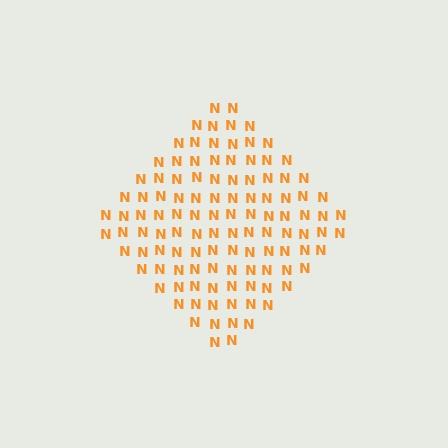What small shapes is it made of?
It is made of small letter N's.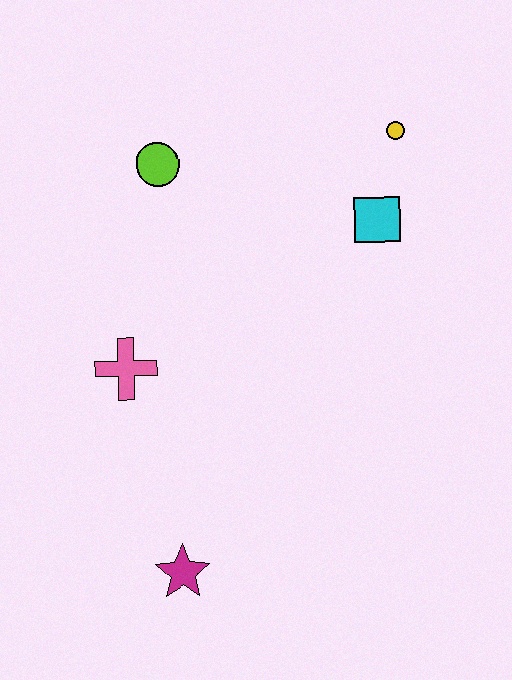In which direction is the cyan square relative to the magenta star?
The cyan square is above the magenta star.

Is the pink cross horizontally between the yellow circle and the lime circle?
No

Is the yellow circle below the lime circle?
No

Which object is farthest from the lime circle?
The magenta star is farthest from the lime circle.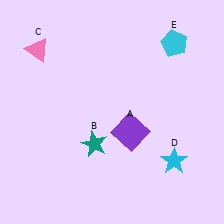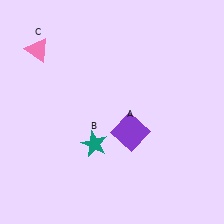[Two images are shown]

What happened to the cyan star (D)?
The cyan star (D) was removed in Image 2. It was in the bottom-right area of Image 1.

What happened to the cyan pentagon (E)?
The cyan pentagon (E) was removed in Image 2. It was in the top-right area of Image 1.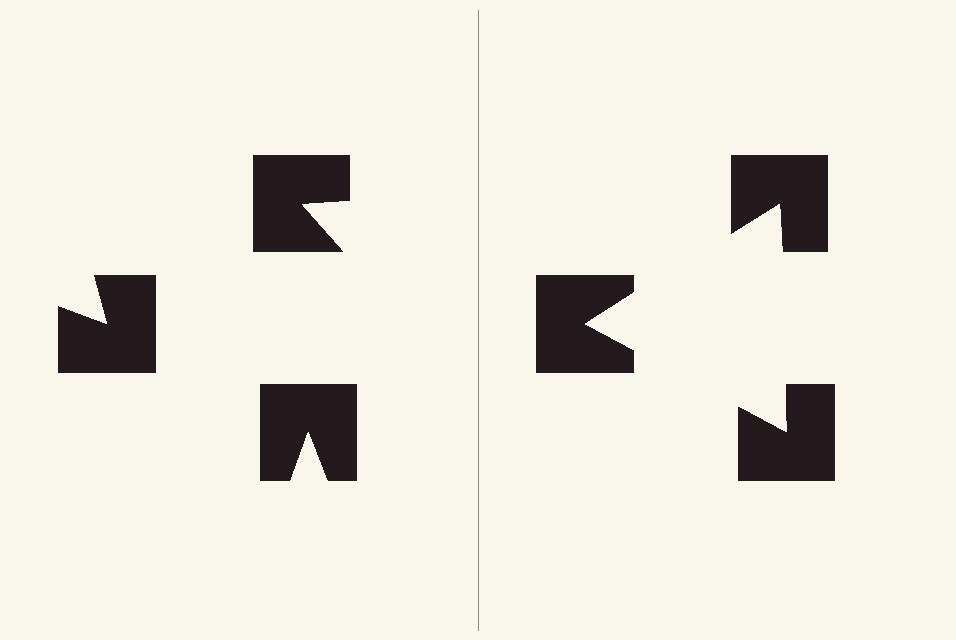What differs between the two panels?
The notched squares are positioned identically on both sides; only the wedge orientations differ. On the right they align to a triangle; on the left they are misaligned.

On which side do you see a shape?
An illusory triangle appears on the right side. On the left side the wedge cuts are rotated, so no coherent shape forms.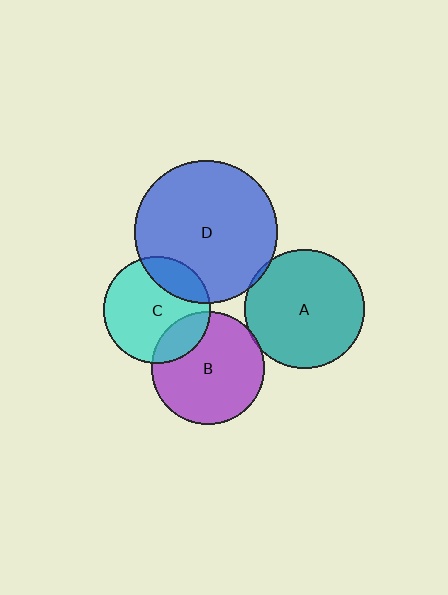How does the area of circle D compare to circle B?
Approximately 1.6 times.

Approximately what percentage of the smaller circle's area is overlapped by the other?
Approximately 20%.